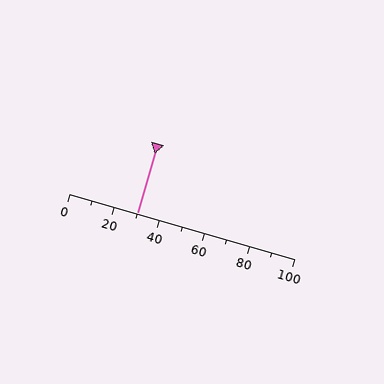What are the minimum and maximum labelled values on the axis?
The axis runs from 0 to 100.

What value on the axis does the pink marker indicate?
The marker indicates approximately 30.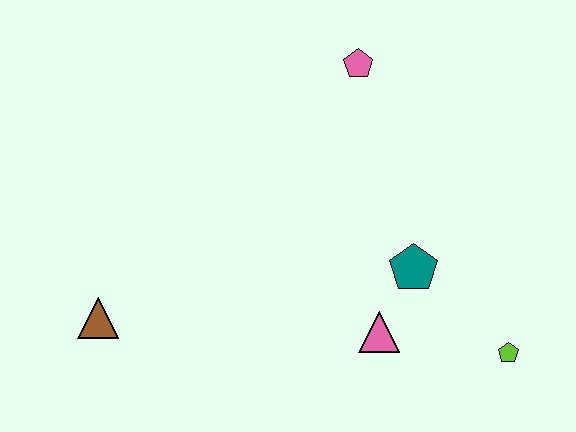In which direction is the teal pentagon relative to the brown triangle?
The teal pentagon is to the right of the brown triangle.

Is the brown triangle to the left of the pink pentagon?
Yes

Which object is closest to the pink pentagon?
The teal pentagon is closest to the pink pentagon.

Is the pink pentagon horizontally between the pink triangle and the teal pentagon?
No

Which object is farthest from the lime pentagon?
The brown triangle is farthest from the lime pentagon.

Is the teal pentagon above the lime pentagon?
Yes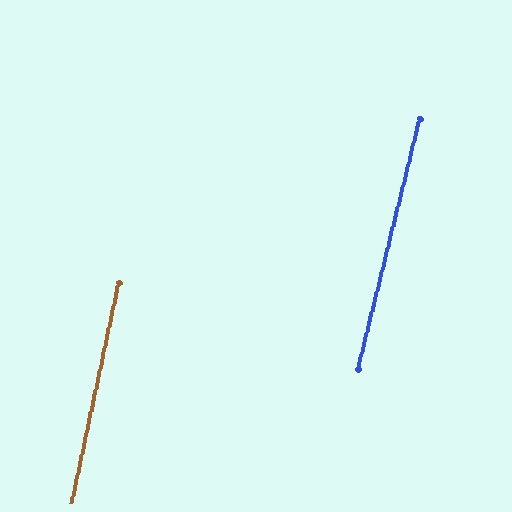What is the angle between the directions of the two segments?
Approximately 2 degrees.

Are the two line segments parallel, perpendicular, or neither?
Parallel — their directions differ by only 1.8°.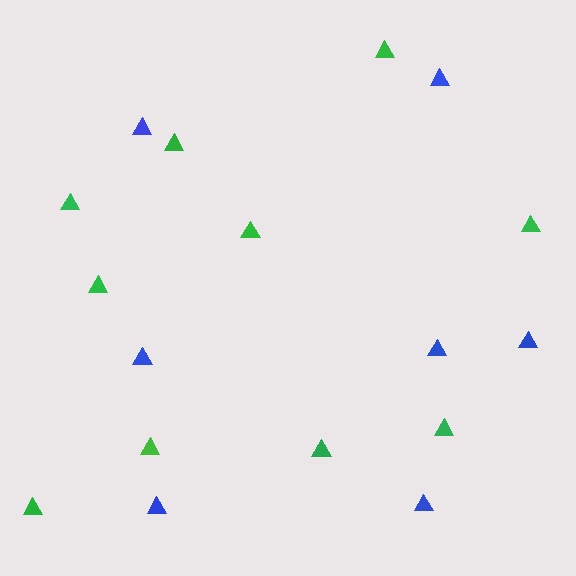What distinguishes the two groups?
There are 2 groups: one group of blue triangles (7) and one group of green triangles (10).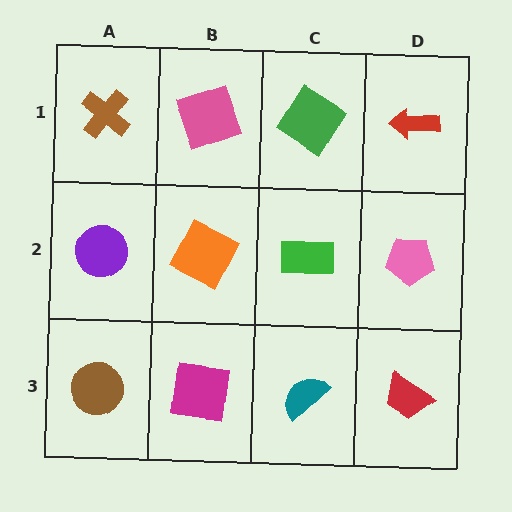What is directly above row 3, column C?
A green rectangle.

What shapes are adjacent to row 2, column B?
A pink square (row 1, column B), a magenta square (row 3, column B), a purple circle (row 2, column A), a green rectangle (row 2, column C).